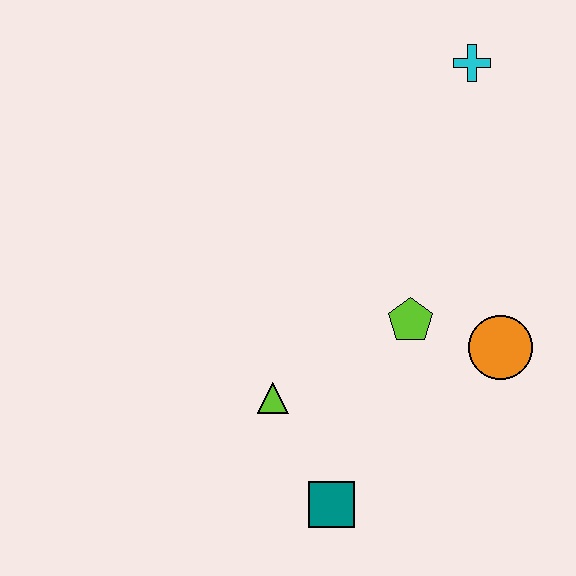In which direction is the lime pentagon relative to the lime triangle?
The lime pentagon is to the right of the lime triangle.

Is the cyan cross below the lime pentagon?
No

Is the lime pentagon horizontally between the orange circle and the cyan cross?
No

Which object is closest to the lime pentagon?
The orange circle is closest to the lime pentagon.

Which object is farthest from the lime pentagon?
The cyan cross is farthest from the lime pentagon.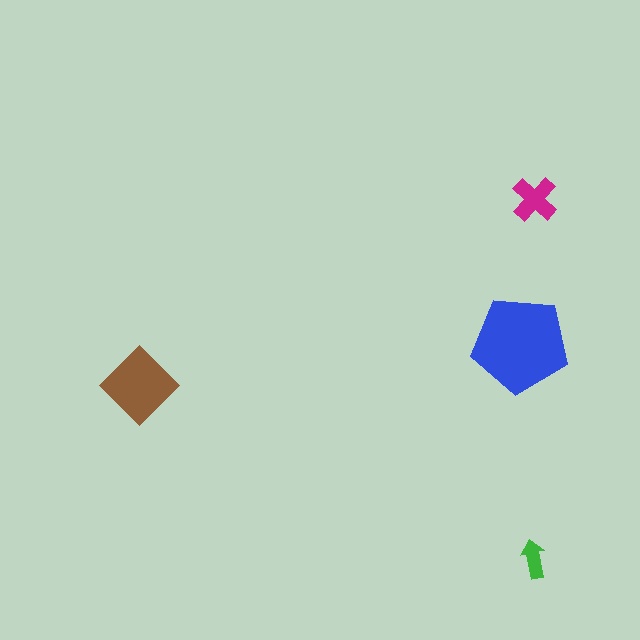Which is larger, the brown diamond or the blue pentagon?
The blue pentagon.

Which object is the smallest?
The green arrow.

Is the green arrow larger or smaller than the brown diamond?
Smaller.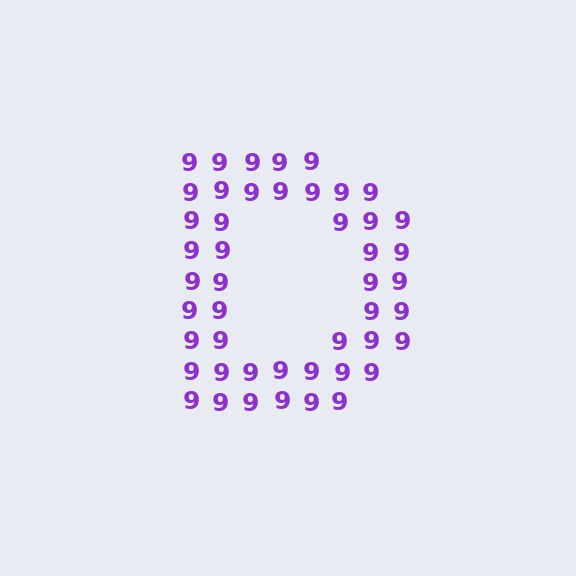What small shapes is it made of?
It is made of small digit 9's.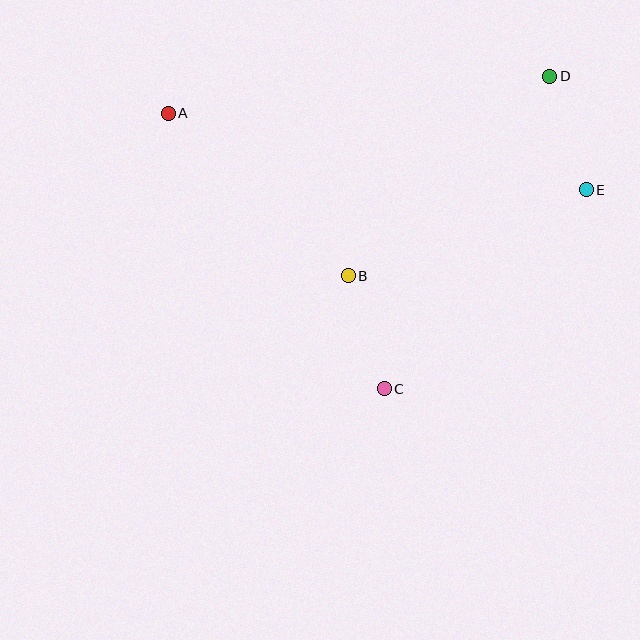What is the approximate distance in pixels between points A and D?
The distance between A and D is approximately 383 pixels.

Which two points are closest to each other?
Points B and C are closest to each other.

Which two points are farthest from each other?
Points A and E are farthest from each other.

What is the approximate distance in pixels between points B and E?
The distance between B and E is approximately 253 pixels.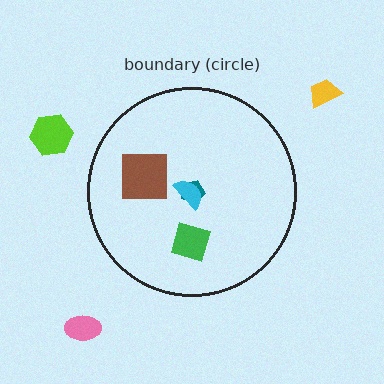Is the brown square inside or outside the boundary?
Inside.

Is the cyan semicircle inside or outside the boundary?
Inside.